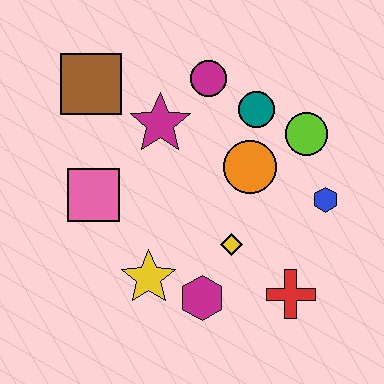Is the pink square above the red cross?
Yes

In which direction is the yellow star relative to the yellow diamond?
The yellow star is to the left of the yellow diamond.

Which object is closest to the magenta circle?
The teal circle is closest to the magenta circle.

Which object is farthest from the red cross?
The brown square is farthest from the red cross.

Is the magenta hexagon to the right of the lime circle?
No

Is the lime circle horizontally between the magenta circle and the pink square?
No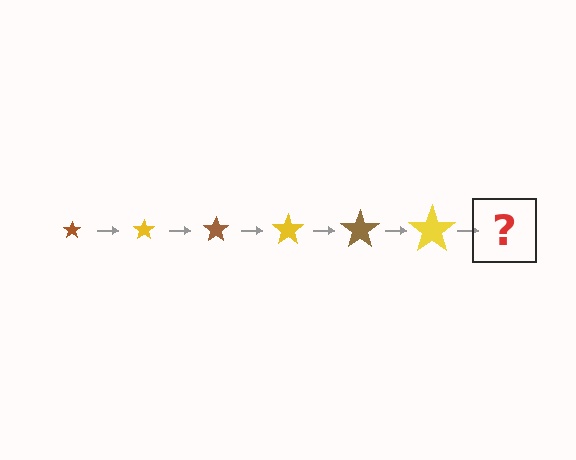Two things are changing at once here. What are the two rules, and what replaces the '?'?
The two rules are that the star grows larger each step and the color cycles through brown and yellow. The '?' should be a brown star, larger than the previous one.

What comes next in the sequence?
The next element should be a brown star, larger than the previous one.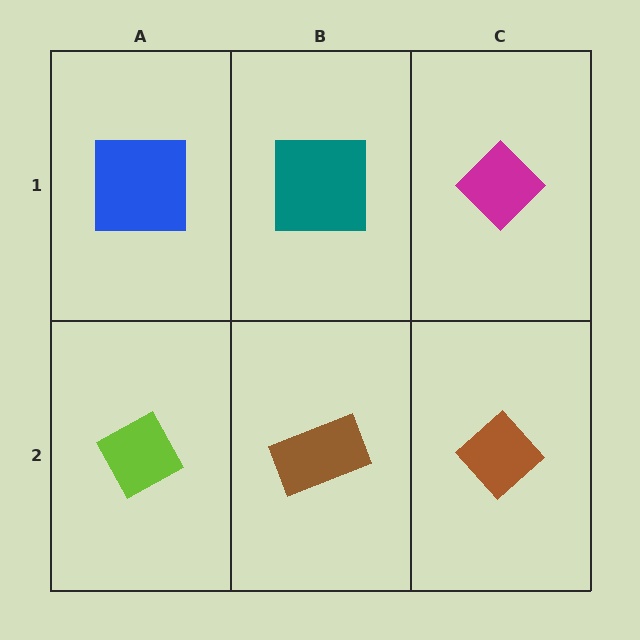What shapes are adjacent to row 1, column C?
A brown diamond (row 2, column C), a teal square (row 1, column B).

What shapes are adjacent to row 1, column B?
A brown rectangle (row 2, column B), a blue square (row 1, column A), a magenta diamond (row 1, column C).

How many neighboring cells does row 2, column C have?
2.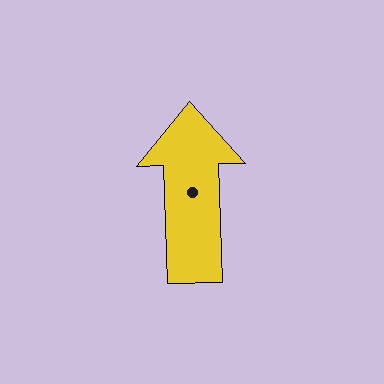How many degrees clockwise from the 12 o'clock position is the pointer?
Approximately 358 degrees.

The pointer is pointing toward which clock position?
Roughly 12 o'clock.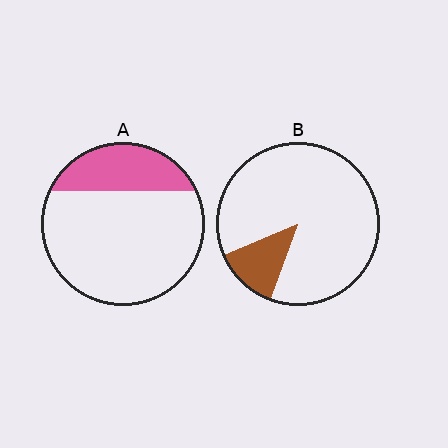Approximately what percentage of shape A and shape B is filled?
A is approximately 25% and B is approximately 15%.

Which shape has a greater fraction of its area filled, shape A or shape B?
Shape A.